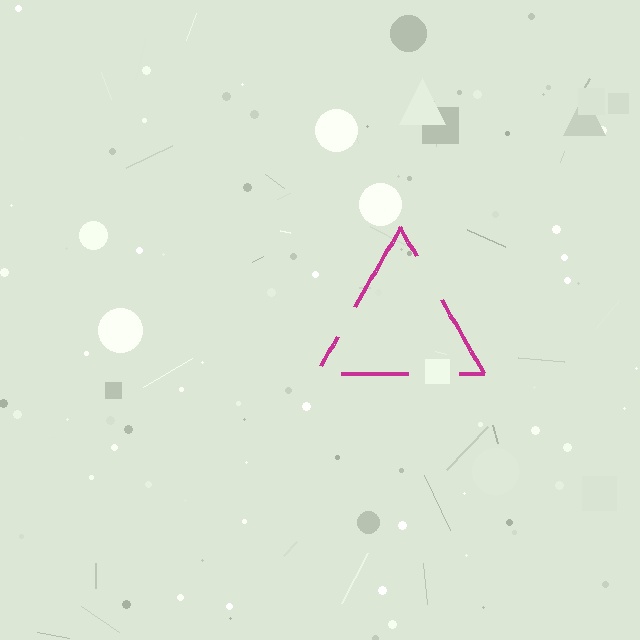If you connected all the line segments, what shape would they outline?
They would outline a triangle.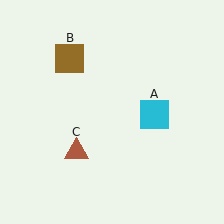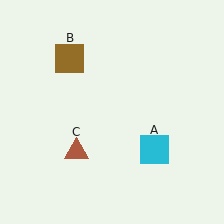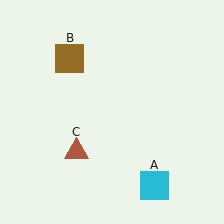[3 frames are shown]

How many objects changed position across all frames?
1 object changed position: cyan square (object A).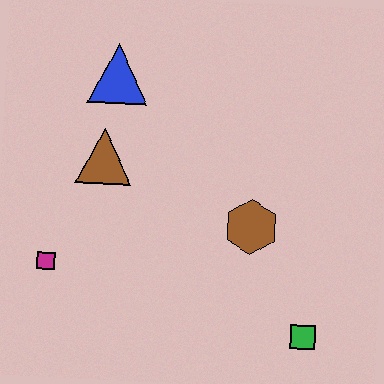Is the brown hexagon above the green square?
Yes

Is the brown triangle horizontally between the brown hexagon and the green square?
No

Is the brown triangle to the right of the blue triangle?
No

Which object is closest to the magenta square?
The brown triangle is closest to the magenta square.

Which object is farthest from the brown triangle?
The green square is farthest from the brown triangle.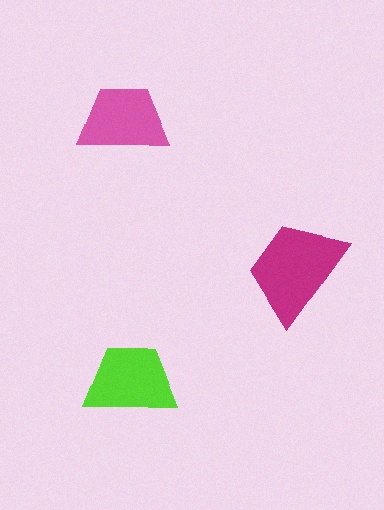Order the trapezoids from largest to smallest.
the magenta one, the lime one, the pink one.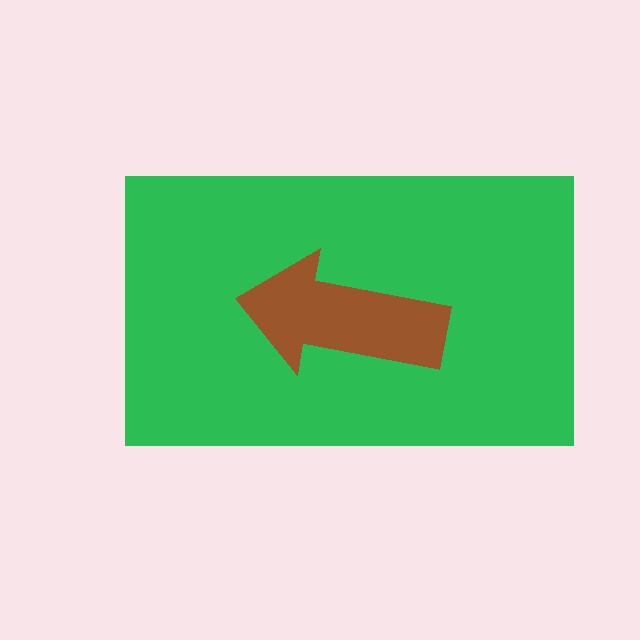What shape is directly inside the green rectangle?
The brown arrow.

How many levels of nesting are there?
2.